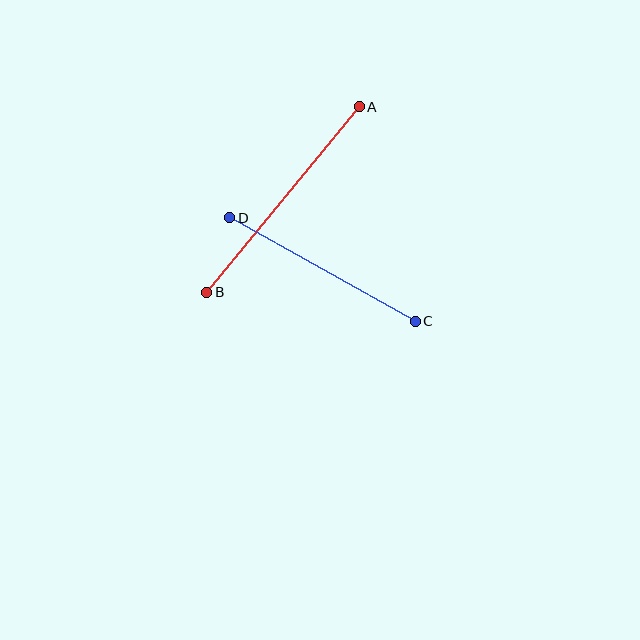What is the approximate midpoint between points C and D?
The midpoint is at approximately (322, 269) pixels.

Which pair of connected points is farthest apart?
Points A and B are farthest apart.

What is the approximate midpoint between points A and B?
The midpoint is at approximately (283, 200) pixels.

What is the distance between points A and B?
The distance is approximately 240 pixels.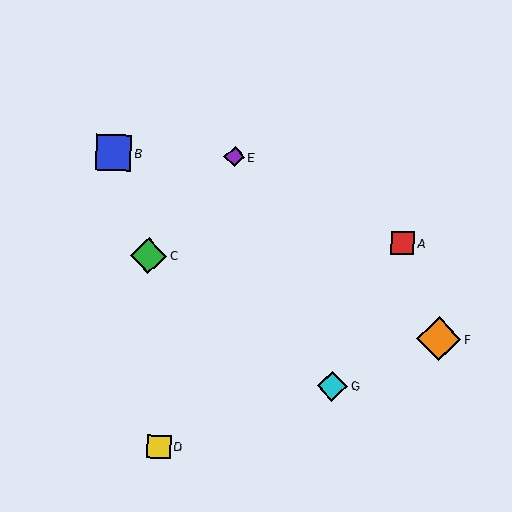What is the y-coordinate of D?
Object D is at y≈447.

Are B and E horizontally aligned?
Yes, both are at y≈153.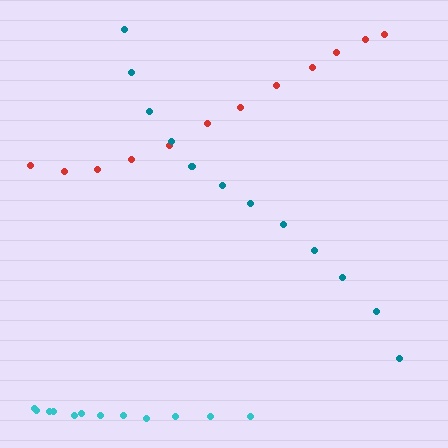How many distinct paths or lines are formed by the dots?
There are 3 distinct paths.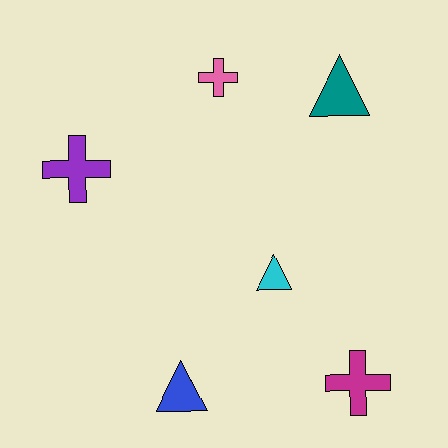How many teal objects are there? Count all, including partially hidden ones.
There is 1 teal object.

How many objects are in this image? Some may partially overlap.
There are 6 objects.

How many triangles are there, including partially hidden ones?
There are 3 triangles.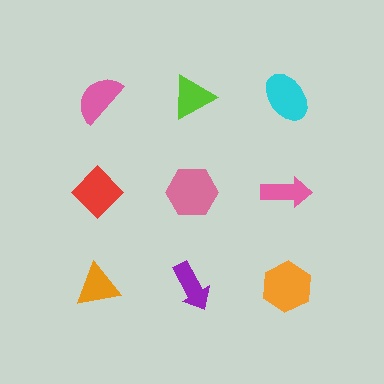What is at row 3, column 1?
An orange triangle.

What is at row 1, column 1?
A pink semicircle.